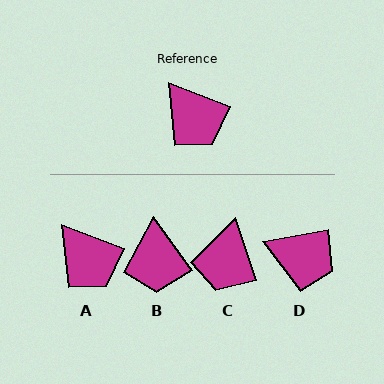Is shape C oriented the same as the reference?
No, it is off by about 51 degrees.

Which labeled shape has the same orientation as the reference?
A.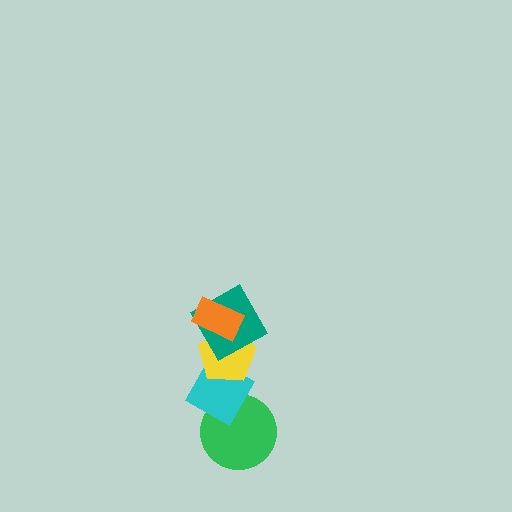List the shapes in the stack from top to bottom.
From top to bottom: the orange rectangle, the teal square, the yellow pentagon, the cyan diamond, the green circle.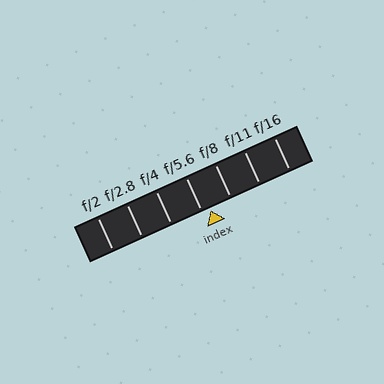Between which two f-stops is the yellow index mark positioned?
The index mark is between f/5.6 and f/8.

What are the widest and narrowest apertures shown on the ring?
The widest aperture shown is f/2 and the narrowest is f/16.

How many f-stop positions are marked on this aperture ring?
There are 7 f-stop positions marked.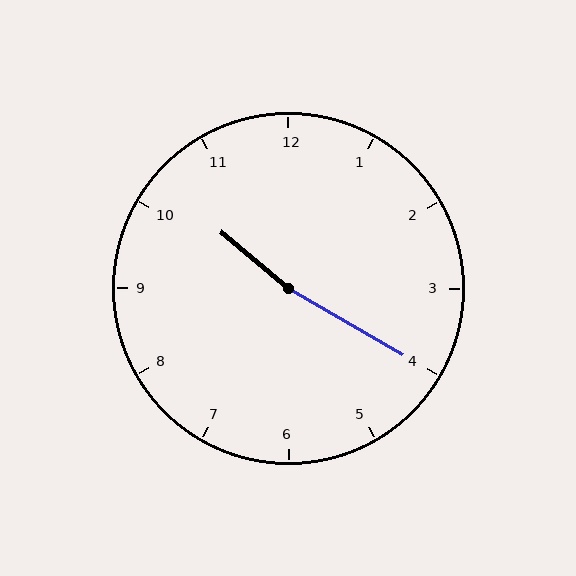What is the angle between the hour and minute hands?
Approximately 170 degrees.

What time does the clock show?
10:20.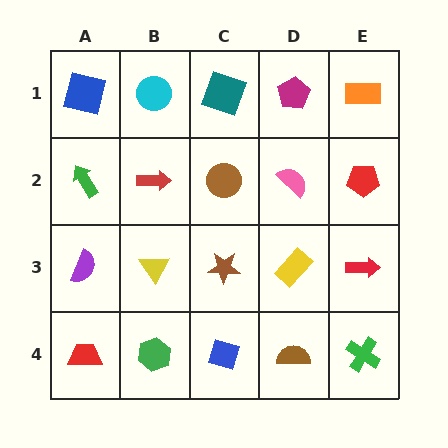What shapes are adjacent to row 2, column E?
An orange rectangle (row 1, column E), a red arrow (row 3, column E), a pink semicircle (row 2, column D).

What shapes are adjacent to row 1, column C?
A brown circle (row 2, column C), a cyan circle (row 1, column B), a magenta pentagon (row 1, column D).